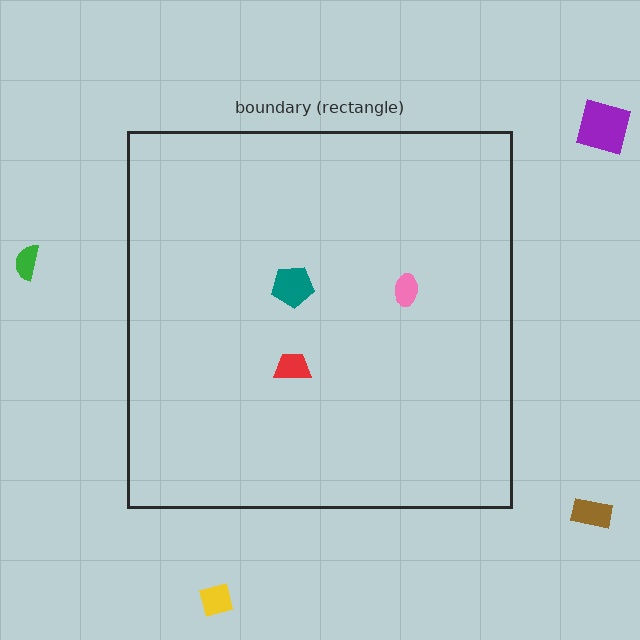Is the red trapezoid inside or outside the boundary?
Inside.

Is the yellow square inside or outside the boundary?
Outside.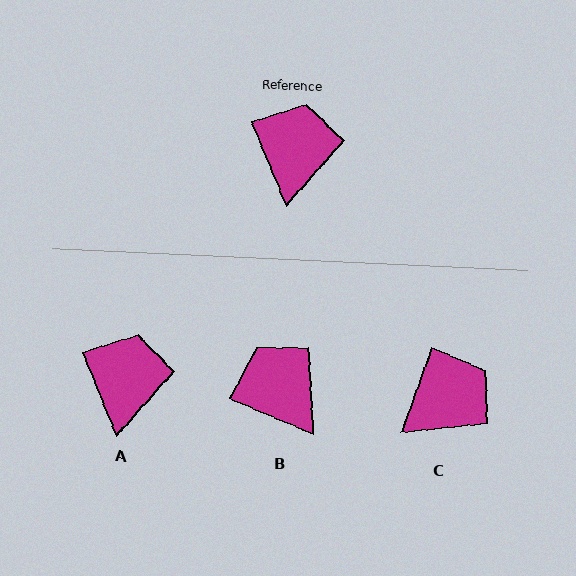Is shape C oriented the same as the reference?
No, it is off by about 42 degrees.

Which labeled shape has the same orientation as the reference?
A.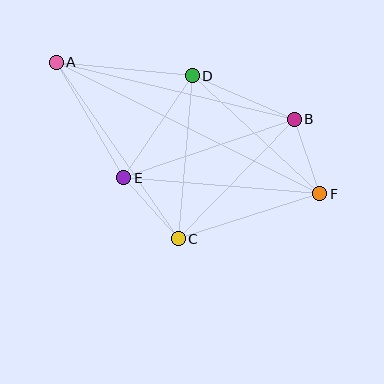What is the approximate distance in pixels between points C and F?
The distance between C and F is approximately 149 pixels.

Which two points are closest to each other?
Points B and F are closest to each other.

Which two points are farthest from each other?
Points A and F are farthest from each other.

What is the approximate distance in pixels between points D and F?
The distance between D and F is approximately 174 pixels.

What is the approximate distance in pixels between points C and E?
The distance between C and E is approximately 82 pixels.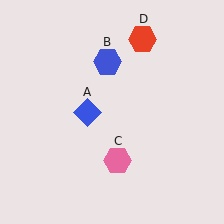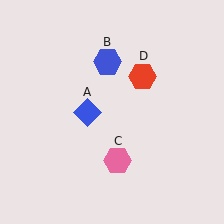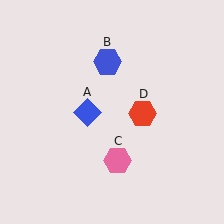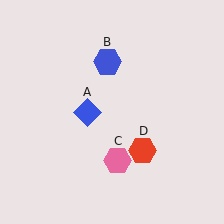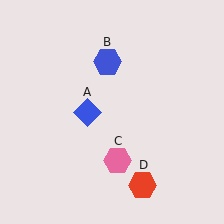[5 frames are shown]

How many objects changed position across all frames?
1 object changed position: red hexagon (object D).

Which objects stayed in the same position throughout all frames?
Blue diamond (object A) and blue hexagon (object B) and pink hexagon (object C) remained stationary.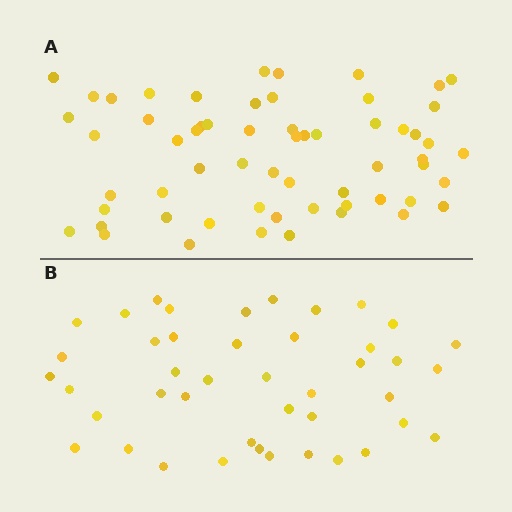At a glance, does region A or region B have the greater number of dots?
Region A (the top region) has more dots.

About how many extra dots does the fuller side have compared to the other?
Region A has approximately 15 more dots than region B.